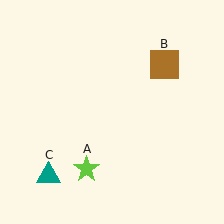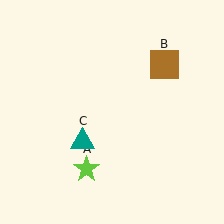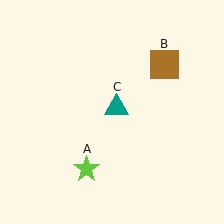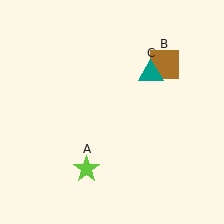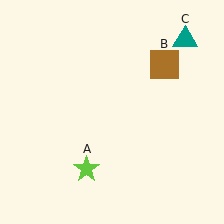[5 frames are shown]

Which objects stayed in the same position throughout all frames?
Lime star (object A) and brown square (object B) remained stationary.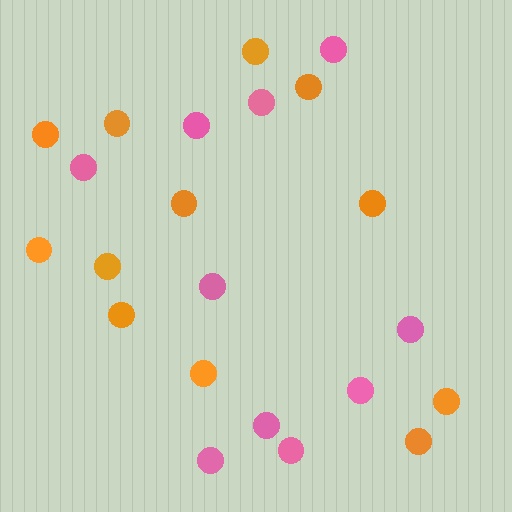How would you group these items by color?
There are 2 groups: one group of pink circles (10) and one group of orange circles (12).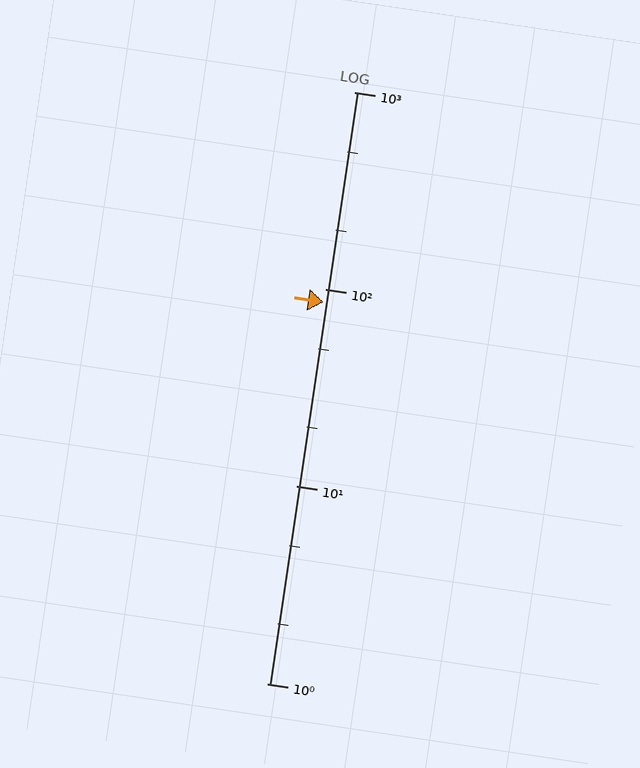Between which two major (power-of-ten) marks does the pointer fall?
The pointer is between 10 and 100.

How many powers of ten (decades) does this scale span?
The scale spans 3 decades, from 1 to 1000.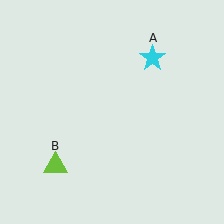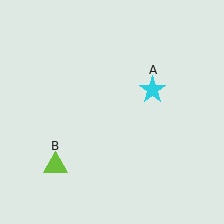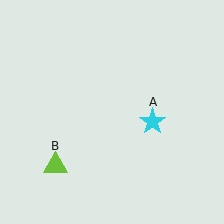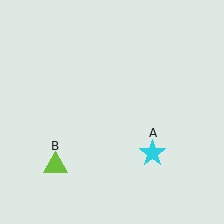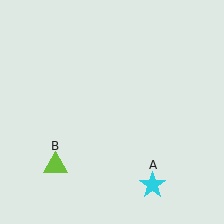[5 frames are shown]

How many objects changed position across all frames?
1 object changed position: cyan star (object A).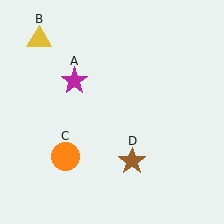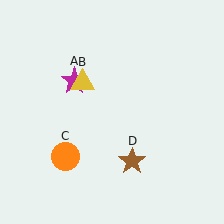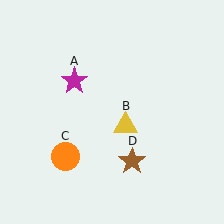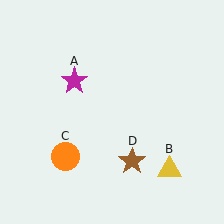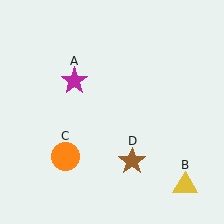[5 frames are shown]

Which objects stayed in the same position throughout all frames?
Magenta star (object A) and orange circle (object C) and brown star (object D) remained stationary.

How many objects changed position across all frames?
1 object changed position: yellow triangle (object B).